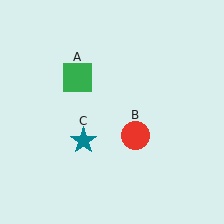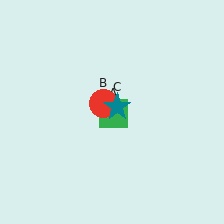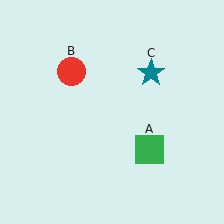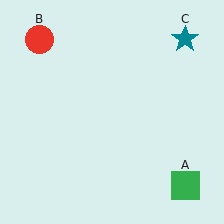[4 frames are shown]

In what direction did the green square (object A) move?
The green square (object A) moved down and to the right.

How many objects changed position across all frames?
3 objects changed position: green square (object A), red circle (object B), teal star (object C).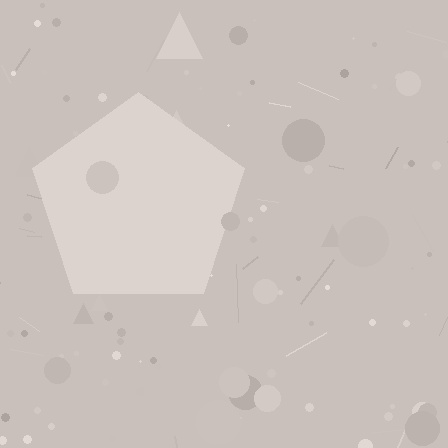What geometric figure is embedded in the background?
A pentagon is embedded in the background.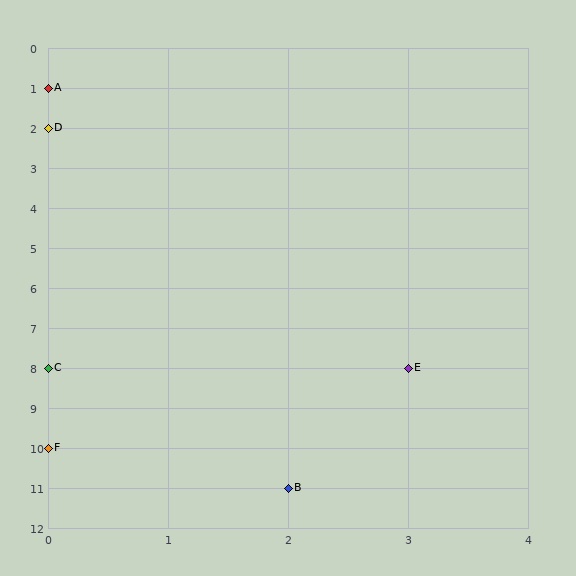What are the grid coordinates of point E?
Point E is at grid coordinates (3, 8).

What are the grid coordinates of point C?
Point C is at grid coordinates (0, 8).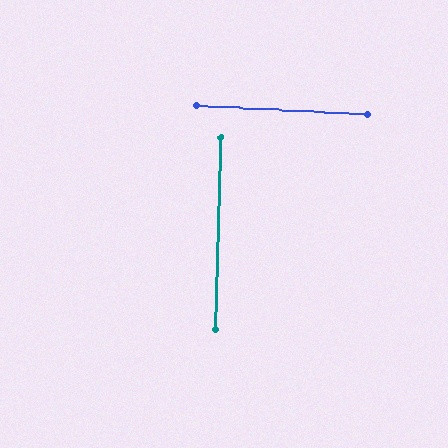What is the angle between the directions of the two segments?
Approximately 89 degrees.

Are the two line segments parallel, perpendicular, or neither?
Perpendicular — they meet at approximately 89°.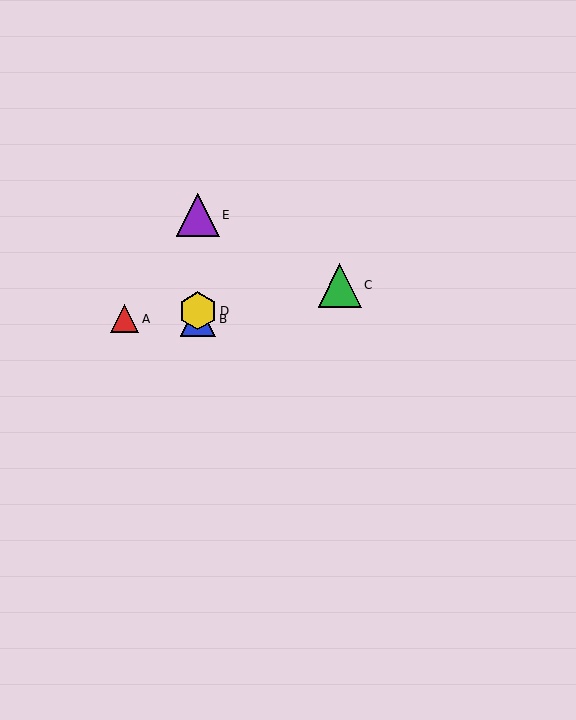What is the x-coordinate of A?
Object A is at x≈125.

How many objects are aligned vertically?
3 objects (B, D, E) are aligned vertically.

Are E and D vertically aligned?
Yes, both are at x≈198.